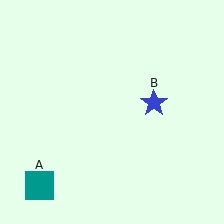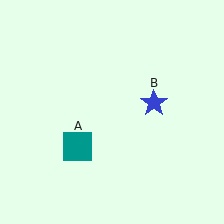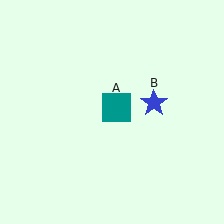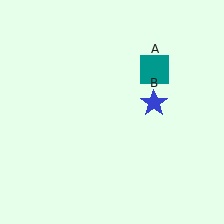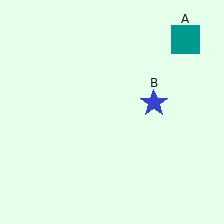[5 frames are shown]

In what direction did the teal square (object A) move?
The teal square (object A) moved up and to the right.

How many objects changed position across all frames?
1 object changed position: teal square (object A).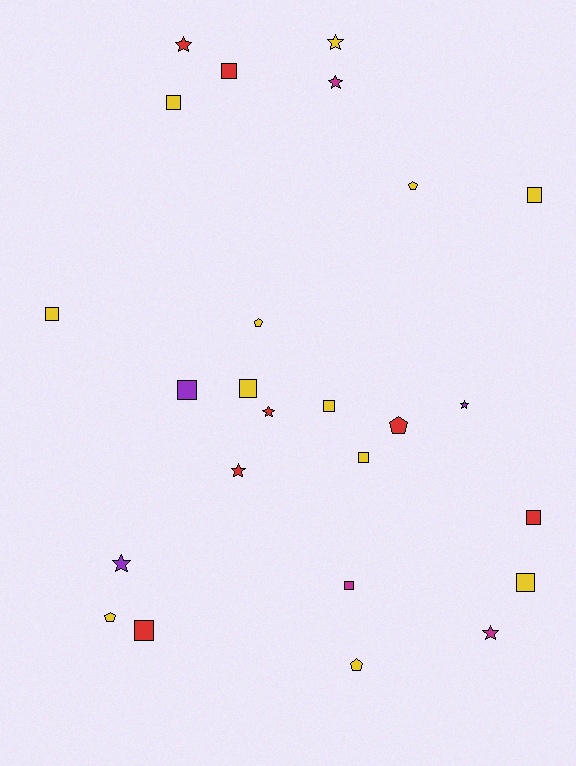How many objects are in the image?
There are 25 objects.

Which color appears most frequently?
Yellow, with 12 objects.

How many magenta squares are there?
There is 1 magenta square.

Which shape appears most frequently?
Square, with 12 objects.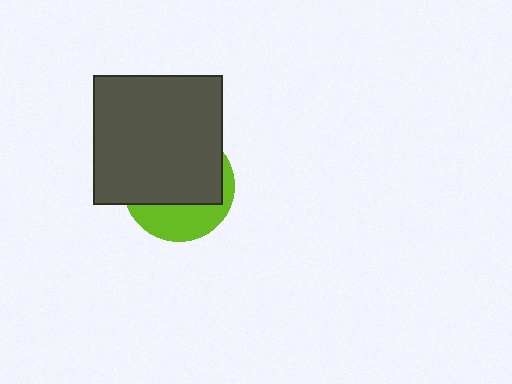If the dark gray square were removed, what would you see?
You would see the complete lime circle.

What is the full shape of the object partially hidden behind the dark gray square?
The partially hidden object is a lime circle.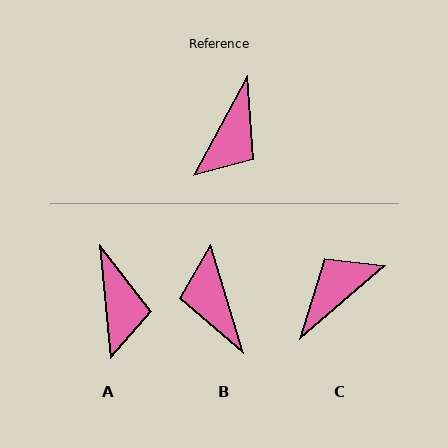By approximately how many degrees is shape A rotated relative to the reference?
Approximately 34 degrees counter-clockwise.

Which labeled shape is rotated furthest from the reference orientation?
C, about 159 degrees away.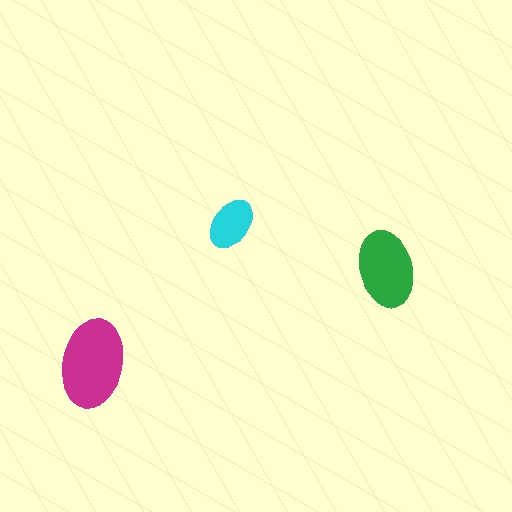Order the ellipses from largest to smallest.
the magenta one, the green one, the cyan one.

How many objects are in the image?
There are 3 objects in the image.